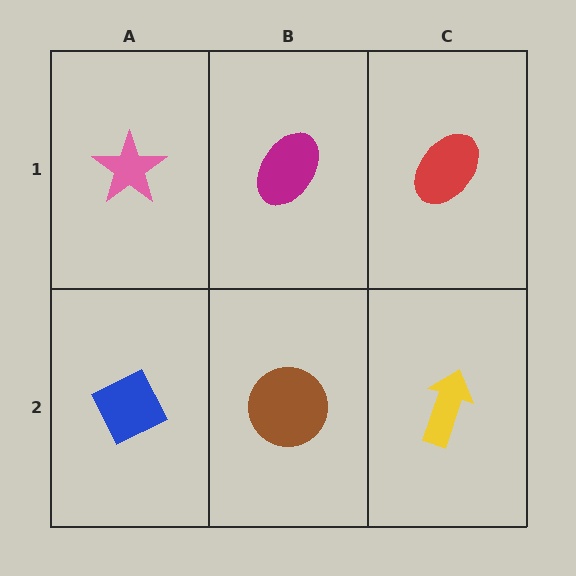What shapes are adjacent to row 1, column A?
A blue diamond (row 2, column A), a magenta ellipse (row 1, column B).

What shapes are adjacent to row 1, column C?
A yellow arrow (row 2, column C), a magenta ellipse (row 1, column B).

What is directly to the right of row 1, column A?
A magenta ellipse.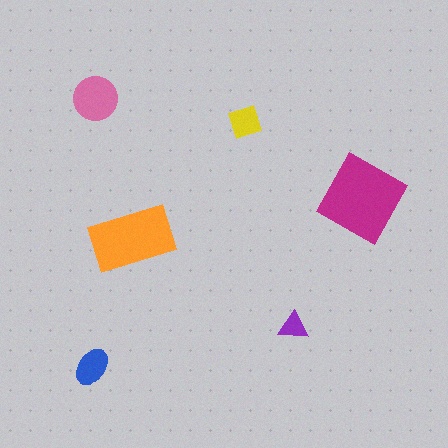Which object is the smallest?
The purple triangle.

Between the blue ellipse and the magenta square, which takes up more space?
The magenta square.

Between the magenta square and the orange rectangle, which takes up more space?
The magenta square.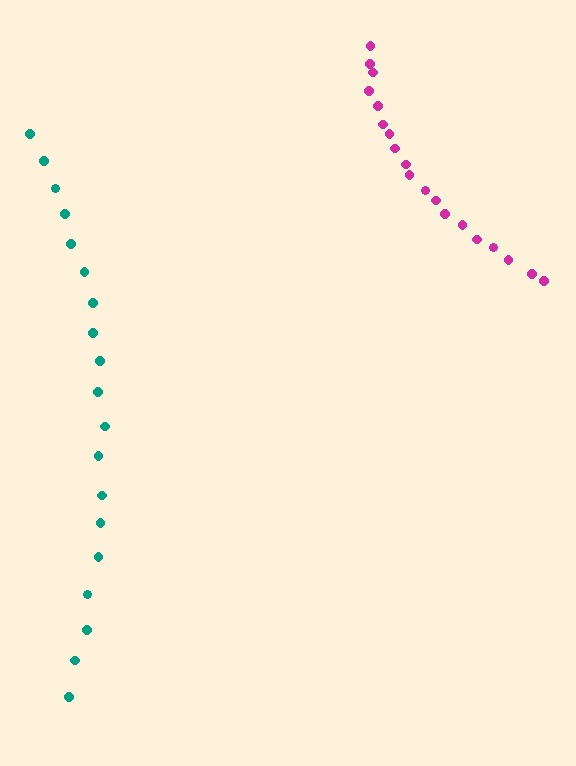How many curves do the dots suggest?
There are 2 distinct paths.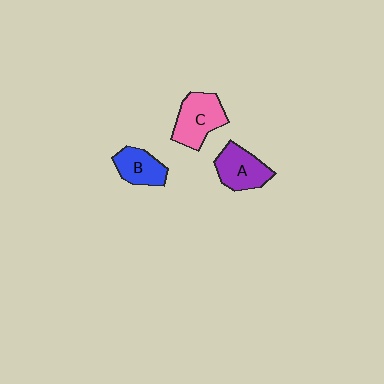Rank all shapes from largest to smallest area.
From largest to smallest: C (pink), A (purple), B (blue).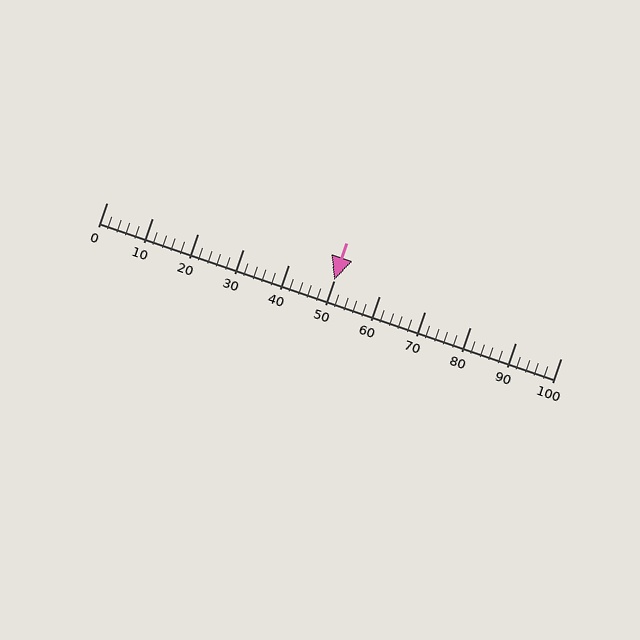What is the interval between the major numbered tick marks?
The major tick marks are spaced 10 units apart.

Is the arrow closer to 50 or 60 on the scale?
The arrow is closer to 50.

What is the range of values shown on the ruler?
The ruler shows values from 0 to 100.